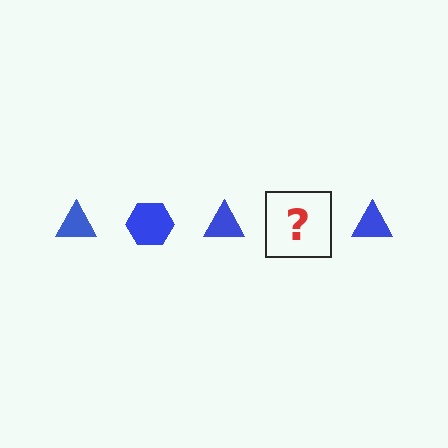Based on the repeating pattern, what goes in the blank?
The blank should be a blue hexagon.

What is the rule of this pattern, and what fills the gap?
The rule is that the pattern cycles through triangle, hexagon shapes in blue. The gap should be filled with a blue hexagon.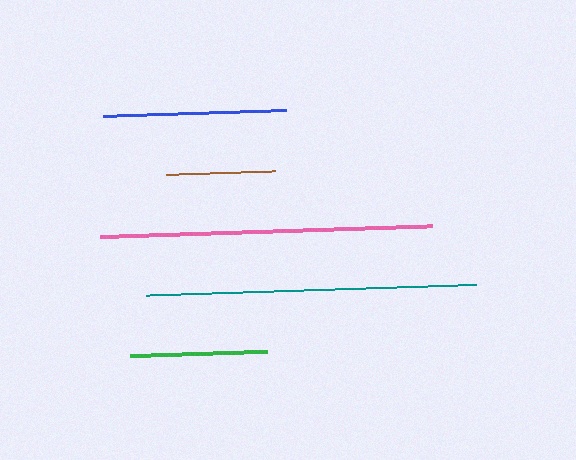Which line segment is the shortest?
The brown line is the shortest at approximately 109 pixels.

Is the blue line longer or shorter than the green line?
The blue line is longer than the green line.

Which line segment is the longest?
The pink line is the longest at approximately 333 pixels.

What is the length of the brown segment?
The brown segment is approximately 109 pixels long.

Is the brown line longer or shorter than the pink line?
The pink line is longer than the brown line.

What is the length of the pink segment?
The pink segment is approximately 333 pixels long.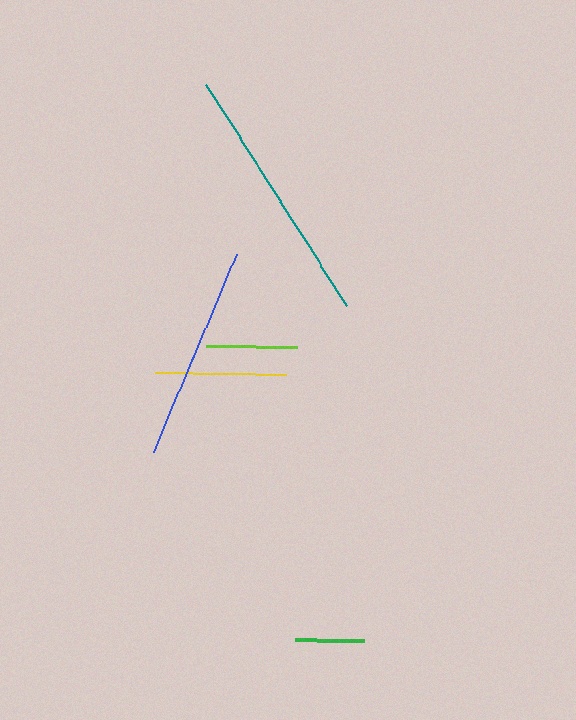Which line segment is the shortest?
The green line is the shortest at approximately 68 pixels.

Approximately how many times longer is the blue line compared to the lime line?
The blue line is approximately 2.4 times the length of the lime line.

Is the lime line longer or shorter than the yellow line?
The yellow line is longer than the lime line.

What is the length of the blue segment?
The blue segment is approximately 215 pixels long.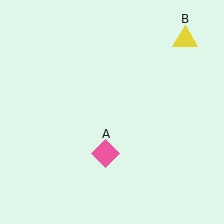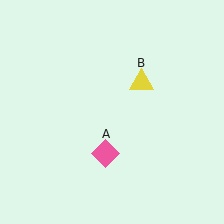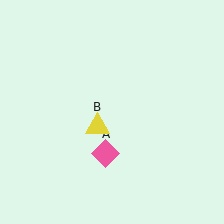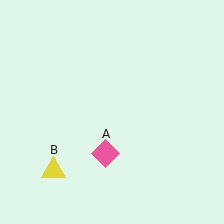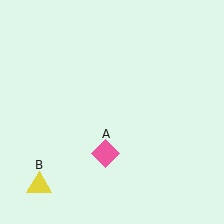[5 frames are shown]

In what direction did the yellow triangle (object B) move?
The yellow triangle (object B) moved down and to the left.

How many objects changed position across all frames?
1 object changed position: yellow triangle (object B).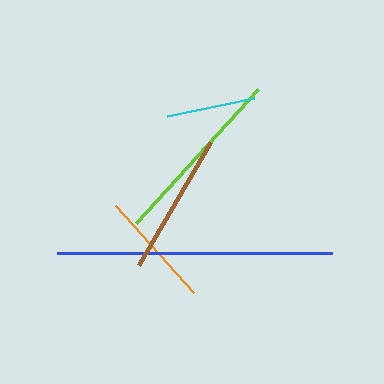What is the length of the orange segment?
The orange segment is approximately 117 pixels long.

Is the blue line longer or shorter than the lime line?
The blue line is longer than the lime line.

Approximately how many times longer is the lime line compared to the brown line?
The lime line is approximately 1.3 times the length of the brown line.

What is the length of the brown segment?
The brown segment is approximately 143 pixels long.